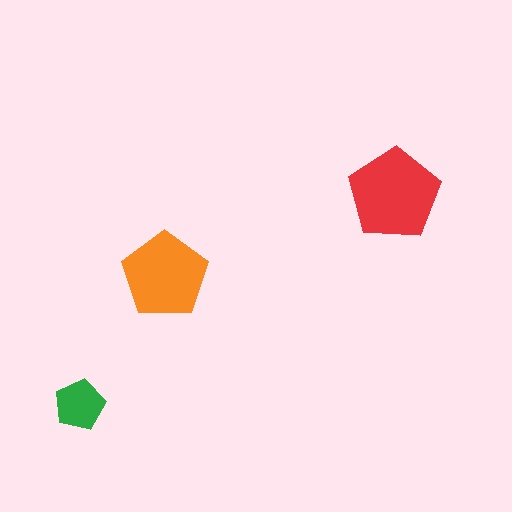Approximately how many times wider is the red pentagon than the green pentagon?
About 2 times wider.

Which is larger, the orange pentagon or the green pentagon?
The orange one.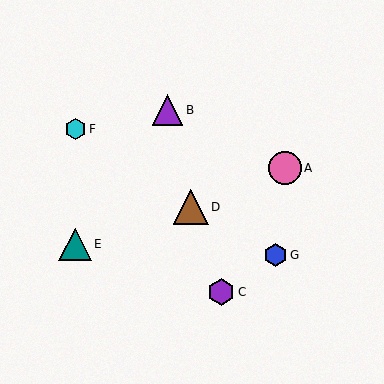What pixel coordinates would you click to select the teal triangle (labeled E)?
Click at (75, 244) to select the teal triangle E.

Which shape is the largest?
The brown triangle (labeled D) is the largest.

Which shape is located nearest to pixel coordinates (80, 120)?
The cyan hexagon (labeled F) at (76, 129) is nearest to that location.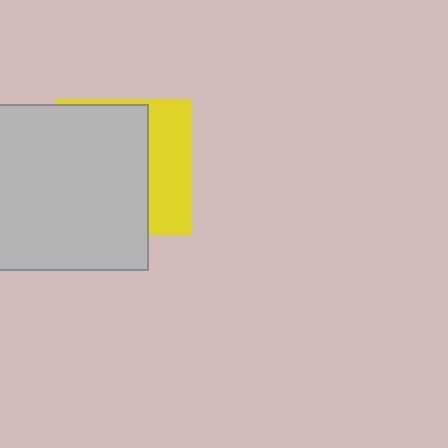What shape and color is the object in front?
The object in front is a light gray rectangle.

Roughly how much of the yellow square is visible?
A small part of it is visible (roughly 33%).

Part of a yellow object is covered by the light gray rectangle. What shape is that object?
It is a square.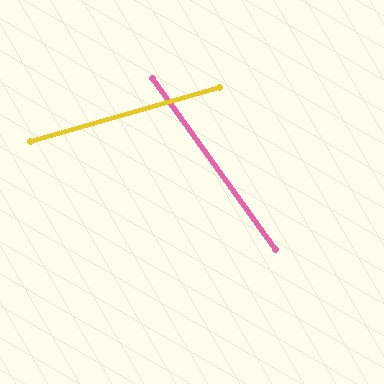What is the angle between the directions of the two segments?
Approximately 70 degrees.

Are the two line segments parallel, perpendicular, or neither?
Neither parallel nor perpendicular — they differ by about 70°.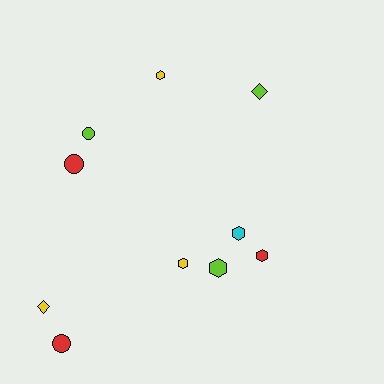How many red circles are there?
There are 2 red circles.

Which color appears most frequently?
Yellow, with 3 objects.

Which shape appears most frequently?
Hexagon, with 5 objects.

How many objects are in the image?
There are 10 objects.